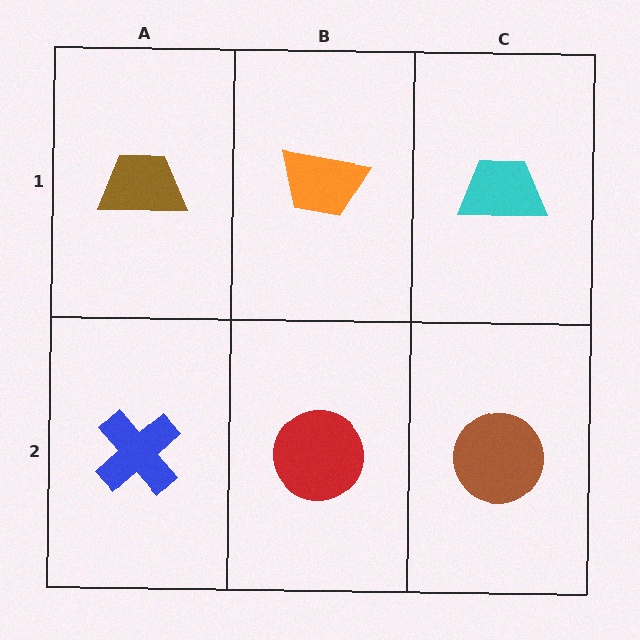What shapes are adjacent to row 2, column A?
A brown trapezoid (row 1, column A), a red circle (row 2, column B).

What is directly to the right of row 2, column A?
A red circle.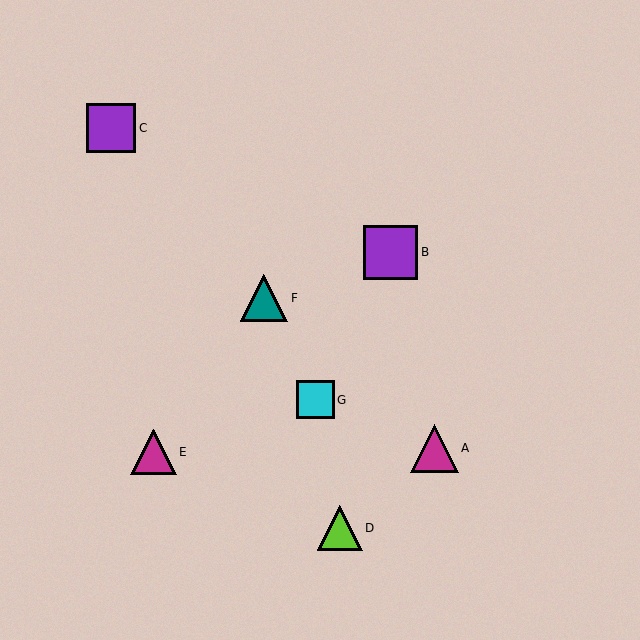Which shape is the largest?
The purple square (labeled B) is the largest.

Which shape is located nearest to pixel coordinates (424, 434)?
The magenta triangle (labeled A) at (434, 448) is nearest to that location.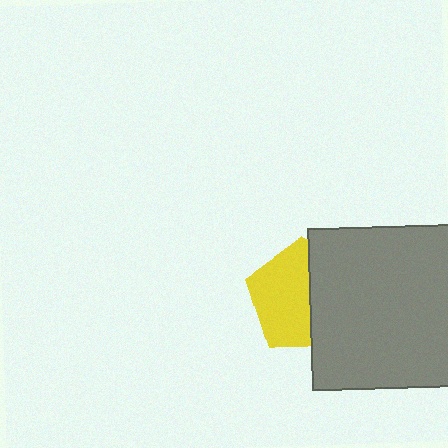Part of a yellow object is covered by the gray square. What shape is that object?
It is a pentagon.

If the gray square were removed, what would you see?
You would see the complete yellow pentagon.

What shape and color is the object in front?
The object in front is a gray square.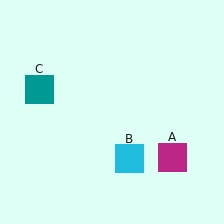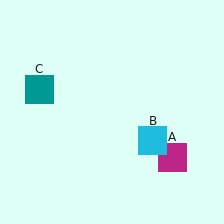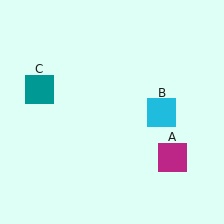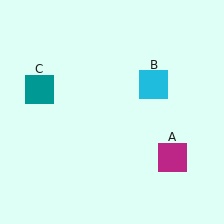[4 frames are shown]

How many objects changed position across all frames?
1 object changed position: cyan square (object B).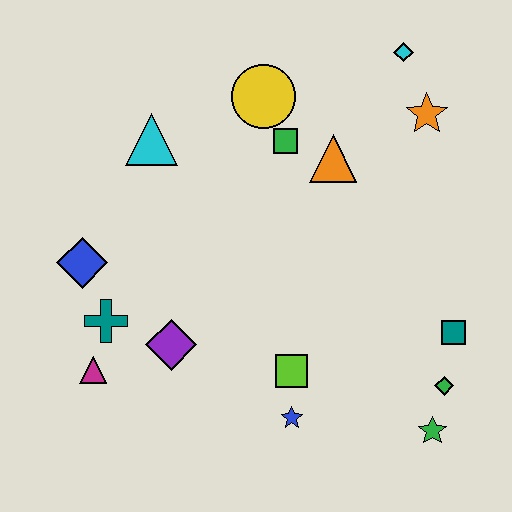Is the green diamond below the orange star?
Yes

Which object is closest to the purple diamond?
The teal cross is closest to the purple diamond.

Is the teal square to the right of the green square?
Yes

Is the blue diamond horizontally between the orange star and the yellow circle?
No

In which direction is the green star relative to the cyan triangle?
The green star is below the cyan triangle.